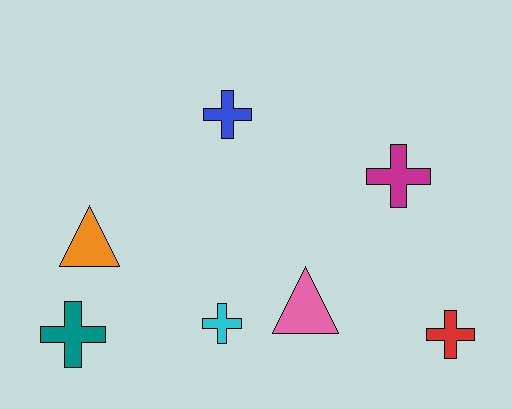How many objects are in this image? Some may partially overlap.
There are 7 objects.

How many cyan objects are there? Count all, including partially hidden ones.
There is 1 cyan object.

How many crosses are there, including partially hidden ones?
There are 5 crosses.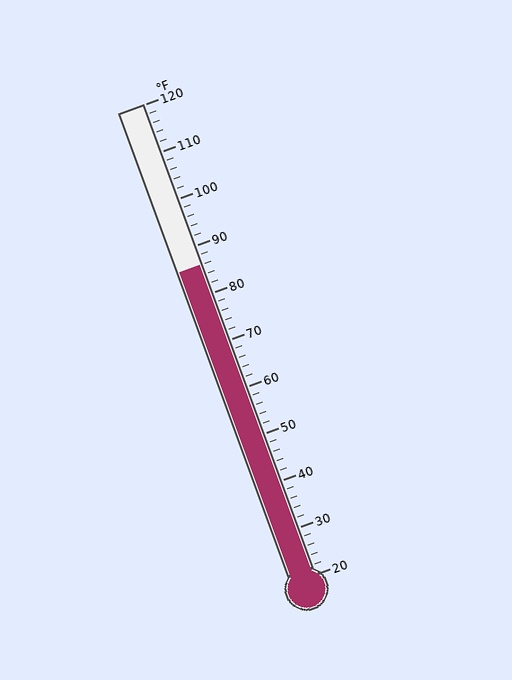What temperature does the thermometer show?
The thermometer shows approximately 86°F.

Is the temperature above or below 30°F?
The temperature is above 30°F.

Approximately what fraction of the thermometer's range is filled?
The thermometer is filled to approximately 65% of its range.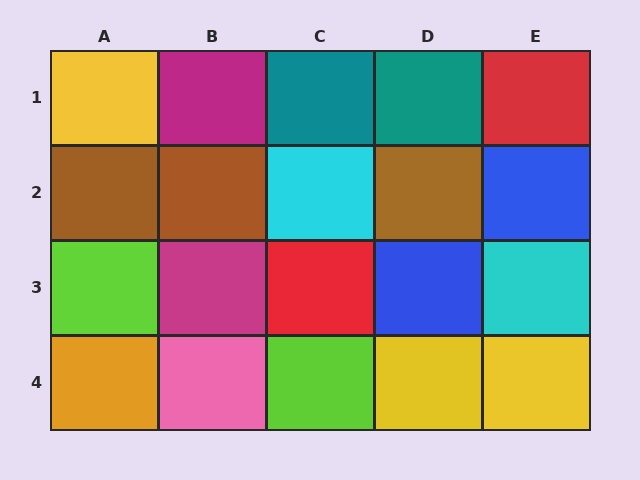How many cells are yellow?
3 cells are yellow.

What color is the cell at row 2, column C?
Cyan.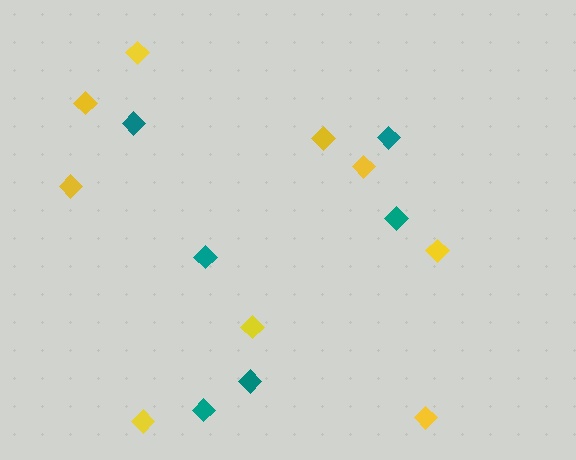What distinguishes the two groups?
There are 2 groups: one group of yellow diamonds (9) and one group of teal diamonds (6).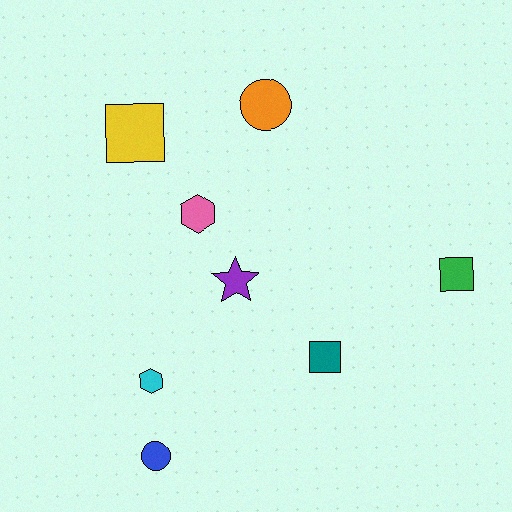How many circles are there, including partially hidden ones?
There are 2 circles.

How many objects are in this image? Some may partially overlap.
There are 8 objects.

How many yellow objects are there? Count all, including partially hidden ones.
There is 1 yellow object.